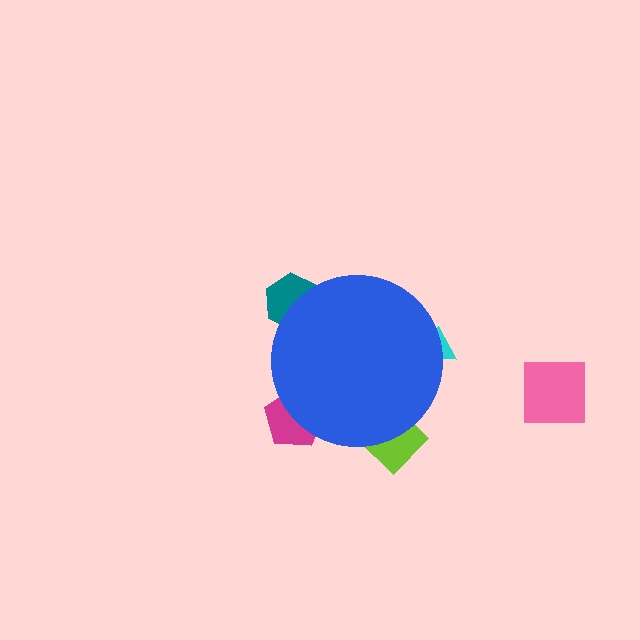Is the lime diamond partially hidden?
Yes, the lime diamond is partially hidden behind the blue circle.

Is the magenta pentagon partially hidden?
Yes, the magenta pentagon is partially hidden behind the blue circle.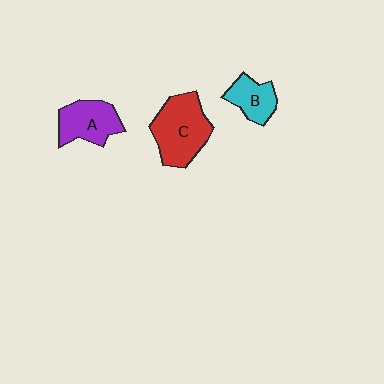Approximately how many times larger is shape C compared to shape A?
Approximately 1.4 times.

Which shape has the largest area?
Shape C (red).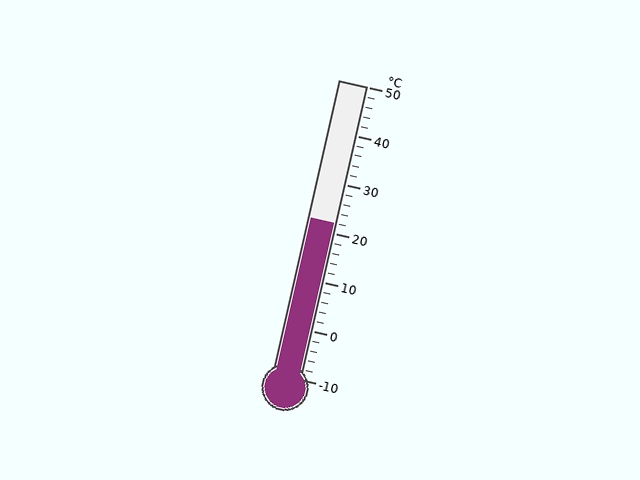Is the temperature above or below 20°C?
The temperature is above 20°C.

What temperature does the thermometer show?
The thermometer shows approximately 22°C.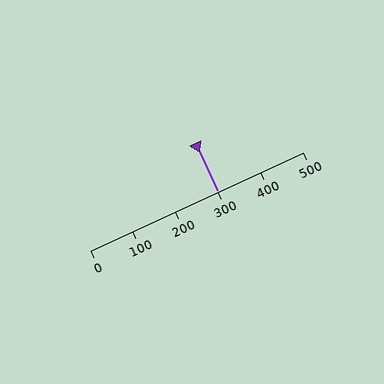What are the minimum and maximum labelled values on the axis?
The axis runs from 0 to 500.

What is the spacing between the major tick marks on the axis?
The major ticks are spaced 100 apart.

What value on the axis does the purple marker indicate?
The marker indicates approximately 300.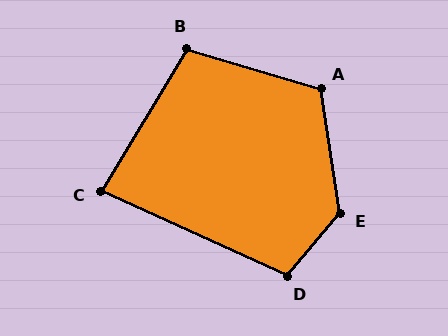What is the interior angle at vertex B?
Approximately 104 degrees (obtuse).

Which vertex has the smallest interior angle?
C, at approximately 83 degrees.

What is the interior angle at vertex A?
Approximately 116 degrees (obtuse).